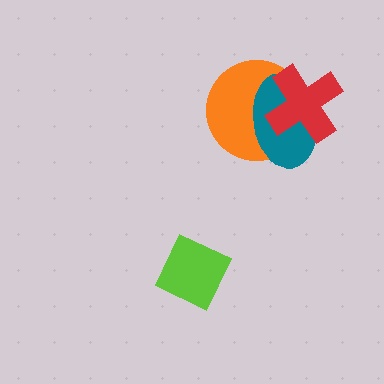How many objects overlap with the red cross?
2 objects overlap with the red cross.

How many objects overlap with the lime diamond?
0 objects overlap with the lime diamond.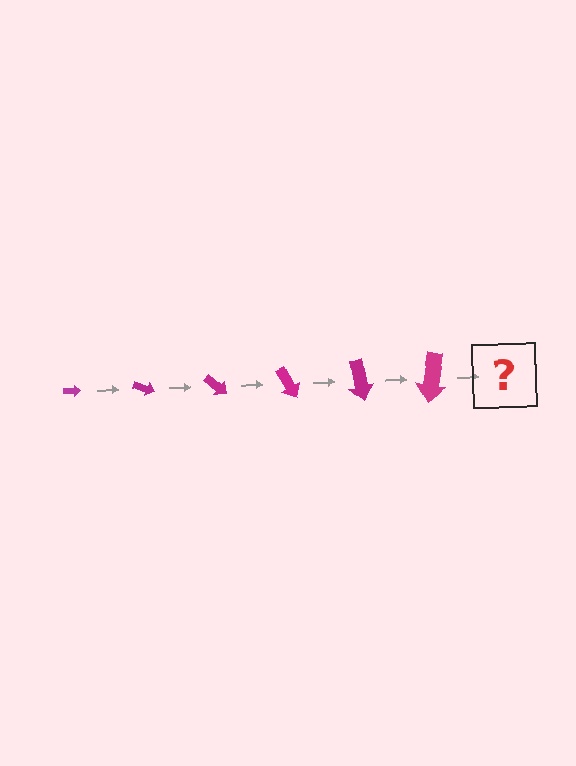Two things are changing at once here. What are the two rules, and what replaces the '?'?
The two rules are that the arrow grows larger each step and it rotates 20 degrees each step. The '?' should be an arrow, larger than the previous one and rotated 120 degrees from the start.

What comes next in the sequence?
The next element should be an arrow, larger than the previous one and rotated 120 degrees from the start.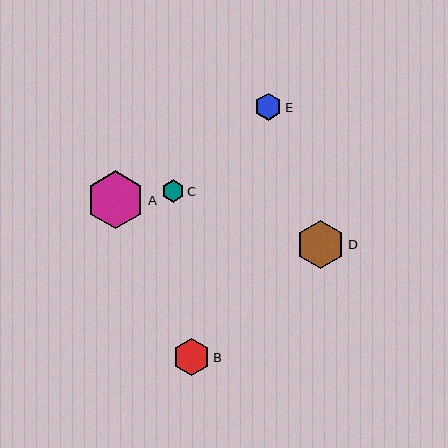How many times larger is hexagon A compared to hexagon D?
Hexagon A is approximately 1.2 times the size of hexagon D.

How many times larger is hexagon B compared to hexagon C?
Hexagon B is approximately 1.6 times the size of hexagon C.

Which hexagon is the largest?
Hexagon A is the largest with a size of approximately 58 pixels.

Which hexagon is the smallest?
Hexagon C is the smallest with a size of approximately 23 pixels.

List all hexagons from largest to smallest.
From largest to smallest: A, D, B, E, C.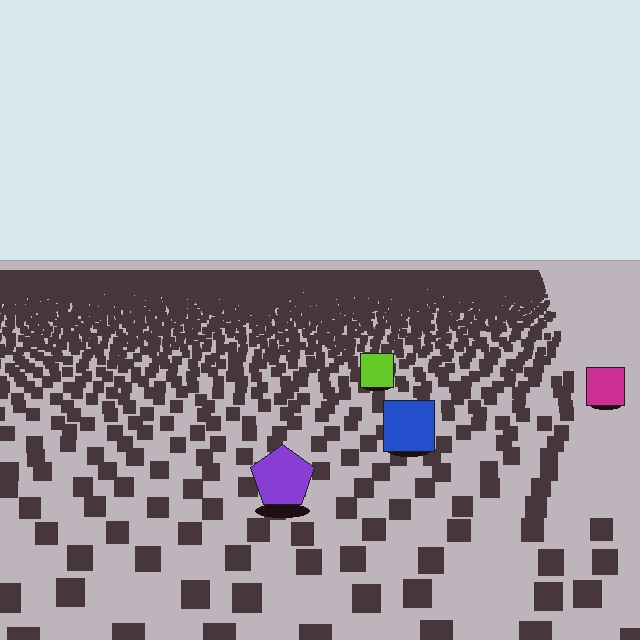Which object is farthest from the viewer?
The lime square is farthest from the viewer. It appears smaller and the ground texture around it is denser.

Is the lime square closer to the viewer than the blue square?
No. The blue square is closer — you can tell from the texture gradient: the ground texture is coarser near it.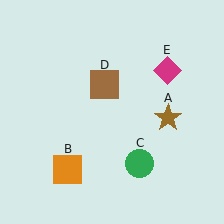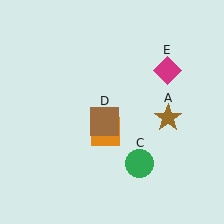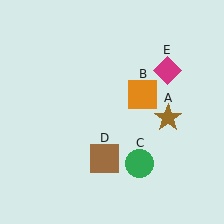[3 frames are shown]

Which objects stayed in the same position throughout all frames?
Brown star (object A) and green circle (object C) and magenta diamond (object E) remained stationary.